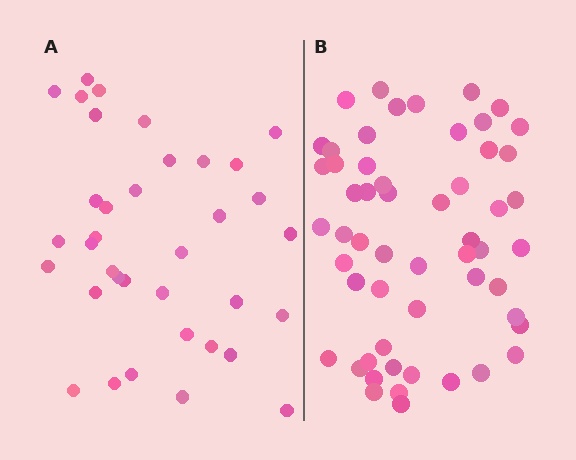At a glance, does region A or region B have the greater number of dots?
Region B (the right region) has more dots.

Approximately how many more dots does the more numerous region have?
Region B has approximately 20 more dots than region A.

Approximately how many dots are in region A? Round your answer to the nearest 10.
About 40 dots. (The exact count is 36, which rounds to 40.)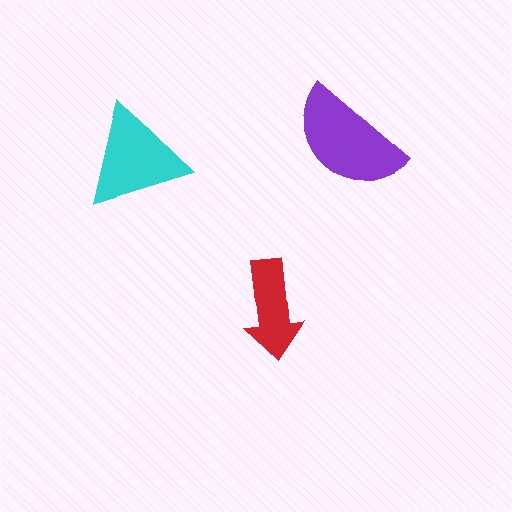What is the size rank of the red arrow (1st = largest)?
3rd.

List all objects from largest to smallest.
The purple semicircle, the cyan triangle, the red arrow.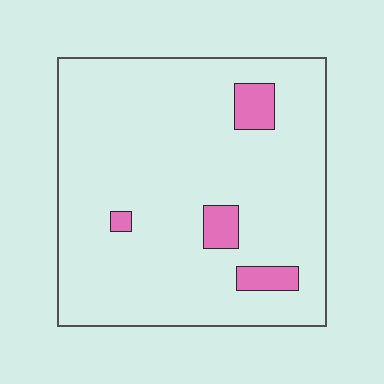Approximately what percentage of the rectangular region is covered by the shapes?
Approximately 10%.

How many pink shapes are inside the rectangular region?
4.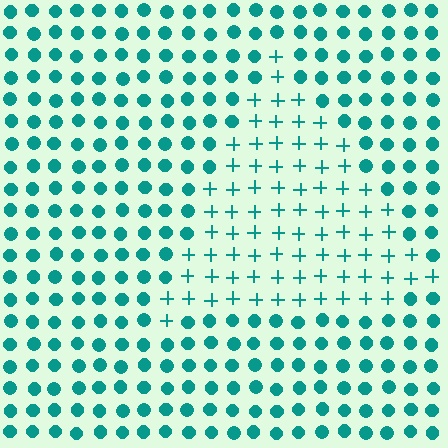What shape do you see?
I see a triangle.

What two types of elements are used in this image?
The image uses plus signs inside the triangle region and circles outside it.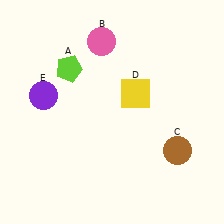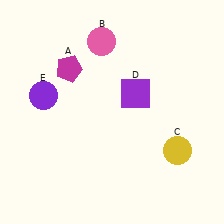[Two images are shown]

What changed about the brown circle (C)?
In Image 1, C is brown. In Image 2, it changed to yellow.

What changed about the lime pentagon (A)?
In Image 1, A is lime. In Image 2, it changed to magenta.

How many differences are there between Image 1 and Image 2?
There are 3 differences between the two images.